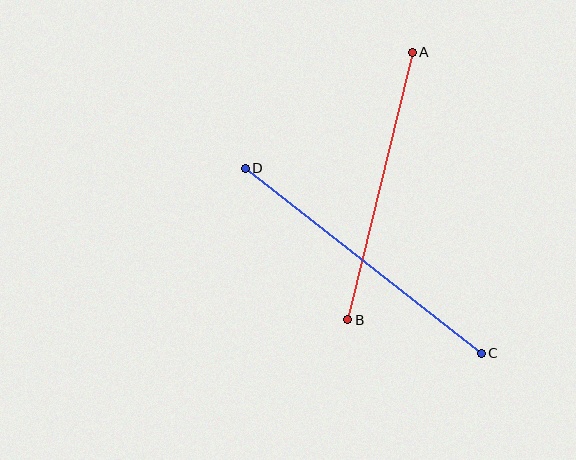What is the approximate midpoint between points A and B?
The midpoint is at approximately (380, 186) pixels.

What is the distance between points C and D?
The distance is approximately 300 pixels.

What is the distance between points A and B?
The distance is approximately 275 pixels.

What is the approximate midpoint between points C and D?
The midpoint is at approximately (363, 261) pixels.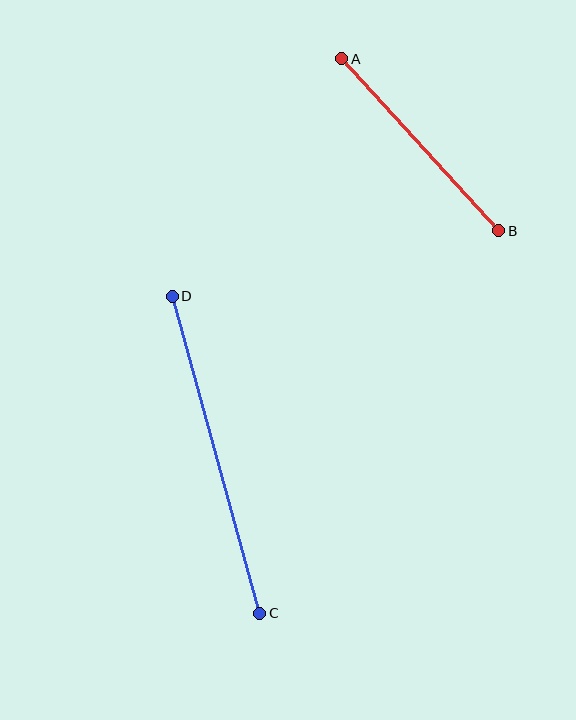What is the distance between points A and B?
The distance is approximately 233 pixels.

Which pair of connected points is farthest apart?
Points C and D are farthest apart.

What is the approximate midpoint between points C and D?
The midpoint is at approximately (216, 455) pixels.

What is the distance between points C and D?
The distance is approximately 329 pixels.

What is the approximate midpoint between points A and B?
The midpoint is at approximately (420, 145) pixels.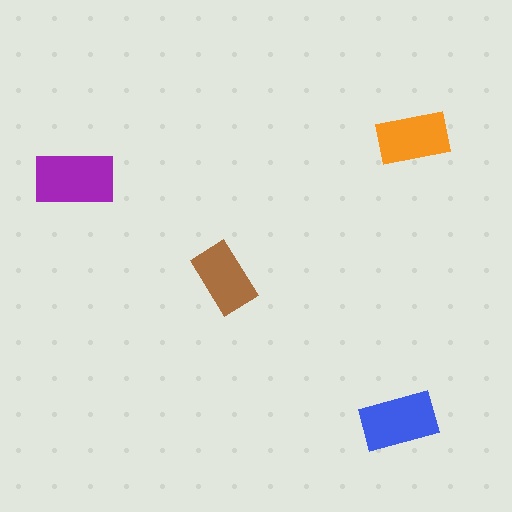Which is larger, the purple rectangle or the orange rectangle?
The purple one.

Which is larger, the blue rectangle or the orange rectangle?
The blue one.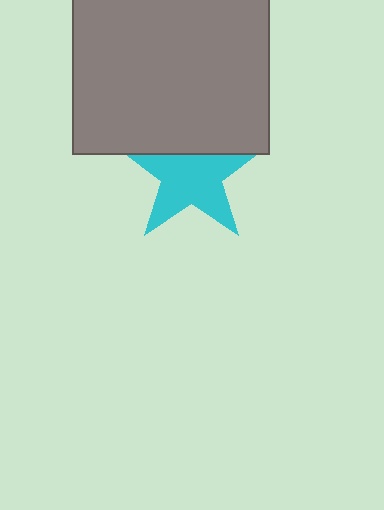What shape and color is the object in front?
The object in front is a gray square.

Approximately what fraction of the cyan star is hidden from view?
Roughly 30% of the cyan star is hidden behind the gray square.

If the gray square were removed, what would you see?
You would see the complete cyan star.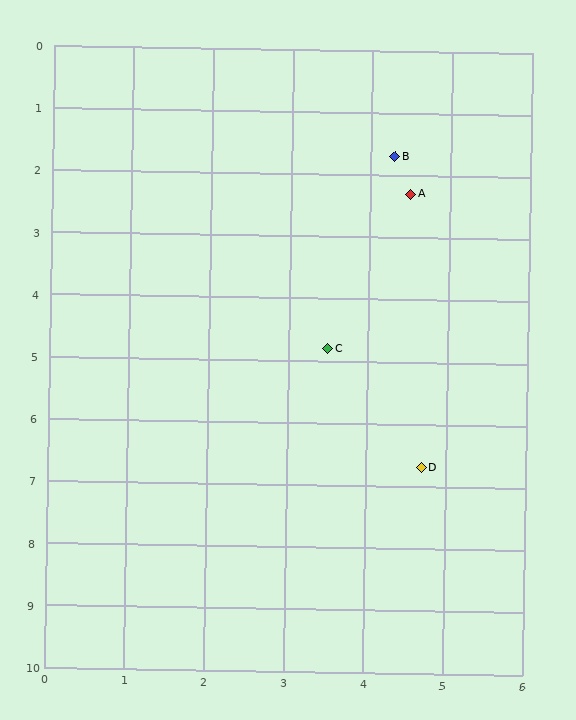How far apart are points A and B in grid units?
Points A and B are about 0.6 grid units apart.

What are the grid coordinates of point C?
Point C is at approximately (3.5, 4.8).